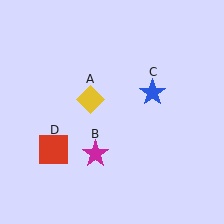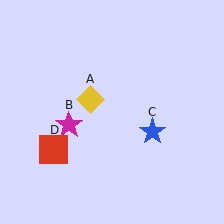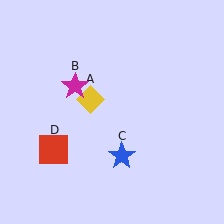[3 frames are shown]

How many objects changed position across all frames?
2 objects changed position: magenta star (object B), blue star (object C).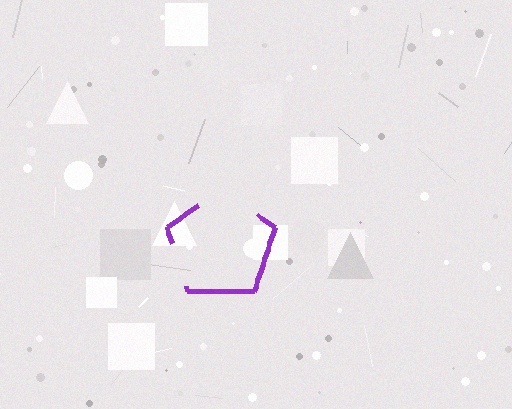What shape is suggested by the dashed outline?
The dashed outline suggests a pentagon.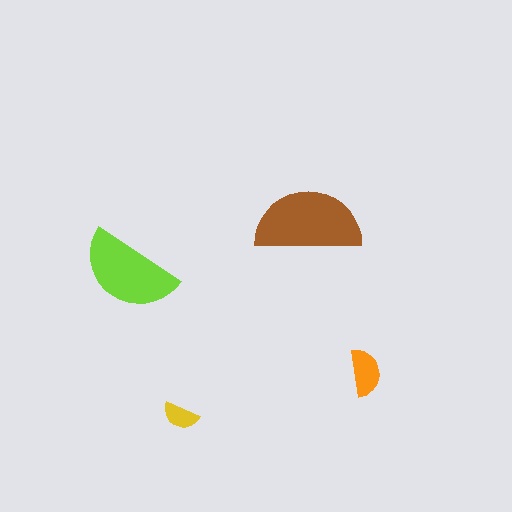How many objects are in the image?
There are 4 objects in the image.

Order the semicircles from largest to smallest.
the brown one, the lime one, the orange one, the yellow one.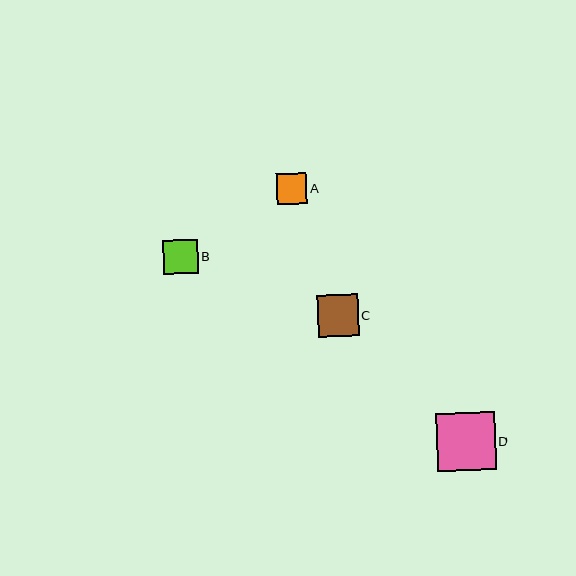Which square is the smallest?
Square A is the smallest with a size of approximately 30 pixels.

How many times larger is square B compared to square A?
Square B is approximately 1.1 times the size of square A.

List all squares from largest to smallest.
From largest to smallest: D, C, B, A.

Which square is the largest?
Square D is the largest with a size of approximately 58 pixels.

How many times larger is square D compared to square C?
Square D is approximately 1.4 times the size of square C.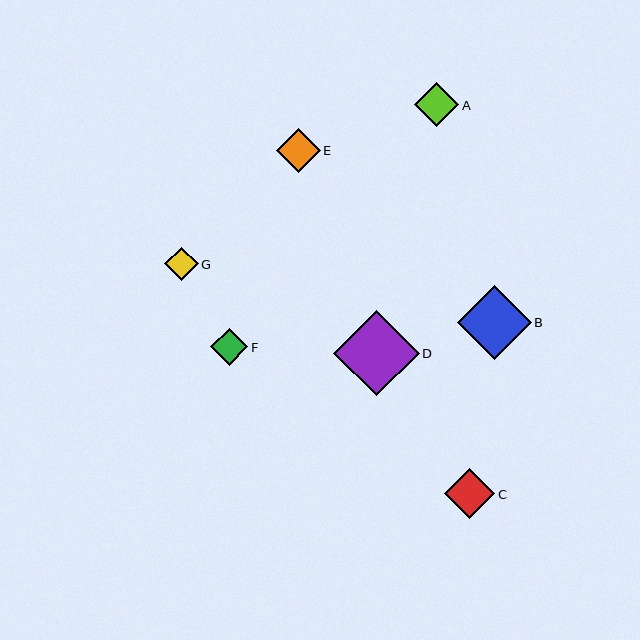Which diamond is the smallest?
Diamond G is the smallest with a size of approximately 33 pixels.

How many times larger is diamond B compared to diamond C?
Diamond B is approximately 1.5 times the size of diamond C.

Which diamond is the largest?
Diamond D is the largest with a size of approximately 86 pixels.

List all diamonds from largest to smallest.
From largest to smallest: D, B, C, A, E, F, G.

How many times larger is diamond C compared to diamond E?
Diamond C is approximately 1.1 times the size of diamond E.